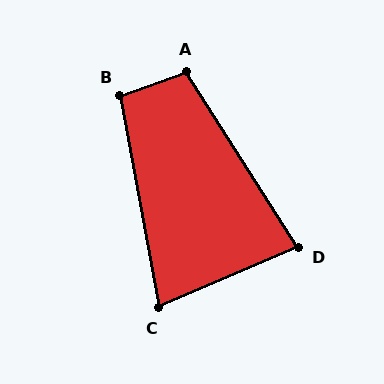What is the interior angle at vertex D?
Approximately 81 degrees (acute).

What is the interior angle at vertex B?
Approximately 99 degrees (obtuse).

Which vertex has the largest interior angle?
A, at approximately 103 degrees.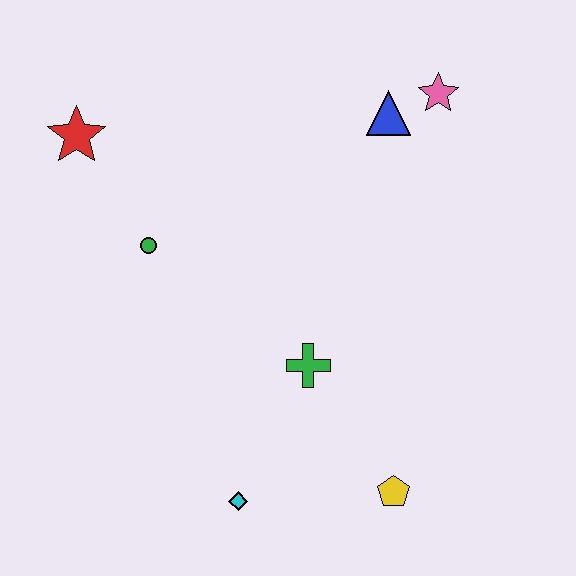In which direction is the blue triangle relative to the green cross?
The blue triangle is above the green cross.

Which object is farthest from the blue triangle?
The cyan diamond is farthest from the blue triangle.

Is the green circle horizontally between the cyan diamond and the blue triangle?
No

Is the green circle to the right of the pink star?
No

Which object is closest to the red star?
The green circle is closest to the red star.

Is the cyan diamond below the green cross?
Yes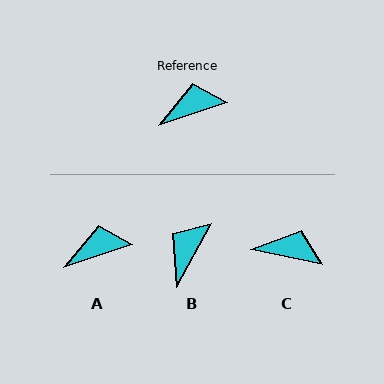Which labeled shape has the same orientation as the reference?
A.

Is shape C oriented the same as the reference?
No, it is off by about 30 degrees.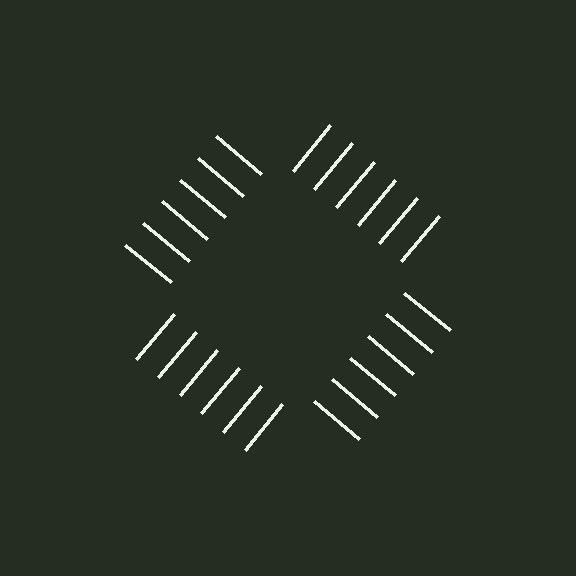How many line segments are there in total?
24 — 6 along each of the 4 edges.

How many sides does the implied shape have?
4 sides — the line-ends trace a square.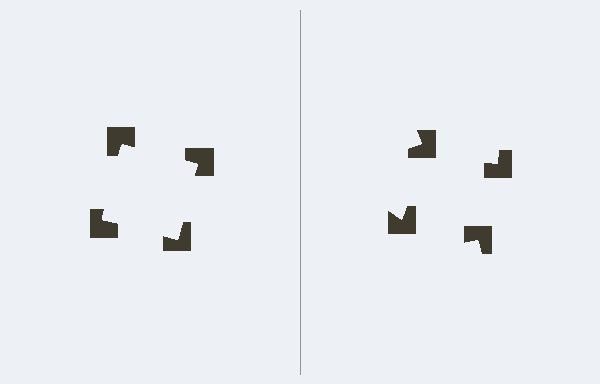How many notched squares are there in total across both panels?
8 — 4 on each side.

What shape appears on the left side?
An illusory square.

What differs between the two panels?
The notched squares are positioned identically on both sides; only the wedge orientations differ. On the left they align to a square; on the right they are misaligned.